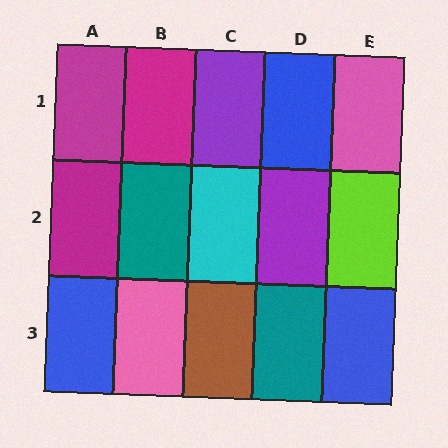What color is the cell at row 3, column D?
Teal.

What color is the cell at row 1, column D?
Blue.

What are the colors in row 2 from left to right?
Magenta, teal, cyan, purple, lime.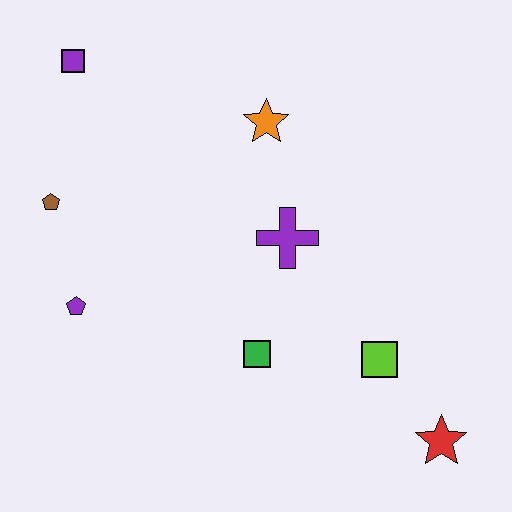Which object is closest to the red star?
The lime square is closest to the red star.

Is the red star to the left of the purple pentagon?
No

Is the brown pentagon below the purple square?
Yes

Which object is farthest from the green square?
The purple square is farthest from the green square.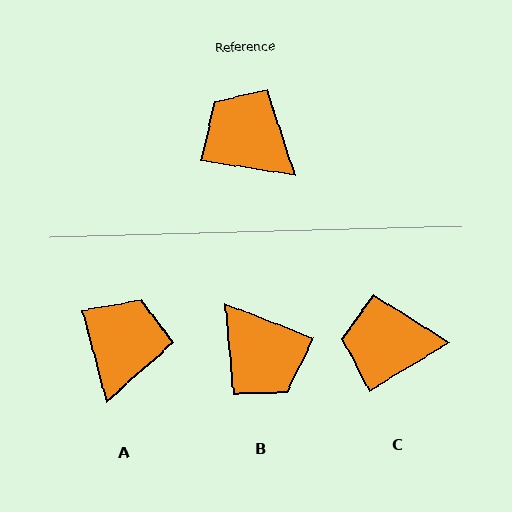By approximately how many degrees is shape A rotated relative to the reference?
Approximately 67 degrees clockwise.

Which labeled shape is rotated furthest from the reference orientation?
B, about 167 degrees away.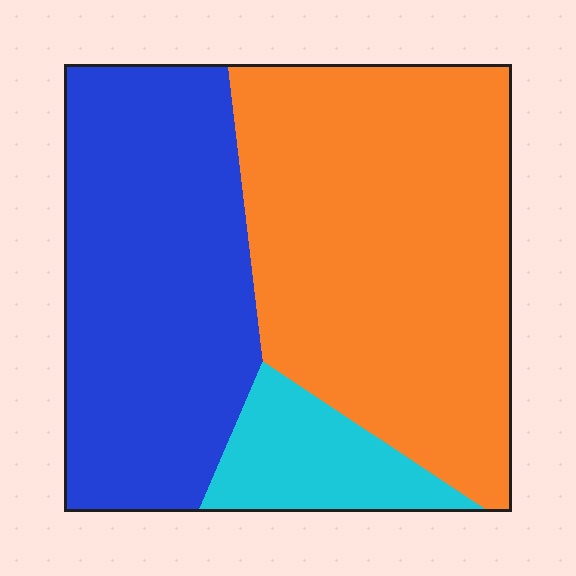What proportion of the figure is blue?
Blue covers 39% of the figure.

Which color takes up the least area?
Cyan, at roughly 10%.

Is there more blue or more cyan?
Blue.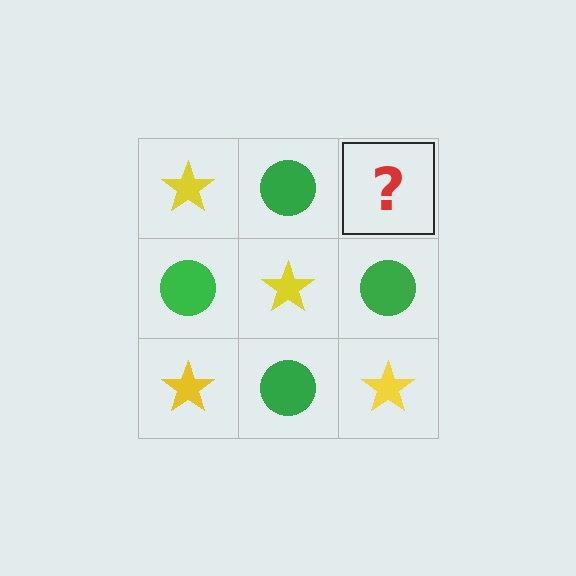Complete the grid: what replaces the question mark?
The question mark should be replaced with a yellow star.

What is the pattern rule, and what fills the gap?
The rule is that it alternates yellow star and green circle in a checkerboard pattern. The gap should be filled with a yellow star.